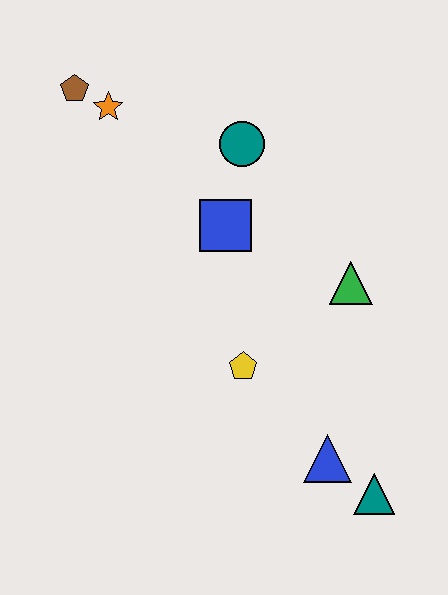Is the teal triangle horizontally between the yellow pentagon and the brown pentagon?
No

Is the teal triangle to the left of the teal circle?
No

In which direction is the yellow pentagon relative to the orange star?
The yellow pentagon is below the orange star.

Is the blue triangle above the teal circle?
No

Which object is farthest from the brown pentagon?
The teal triangle is farthest from the brown pentagon.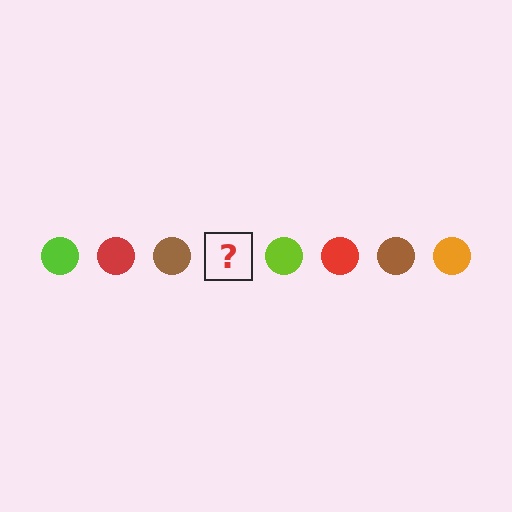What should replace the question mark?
The question mark should be replaced with an orange circle.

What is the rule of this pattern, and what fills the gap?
The rule is that the pattern cycles through lime, red, brown, orange circles. The gap should be filled with an orange circle.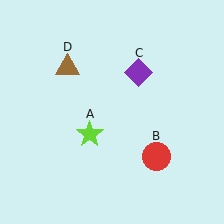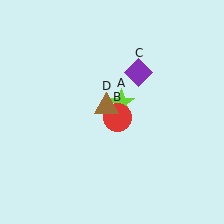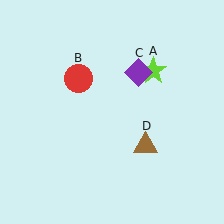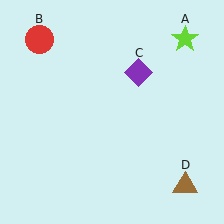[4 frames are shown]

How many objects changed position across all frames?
3 objects changed position: lime star (object A), red circle (object B), brown triangle (object D).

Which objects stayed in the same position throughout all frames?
Purple diamond (object C) remained stationary.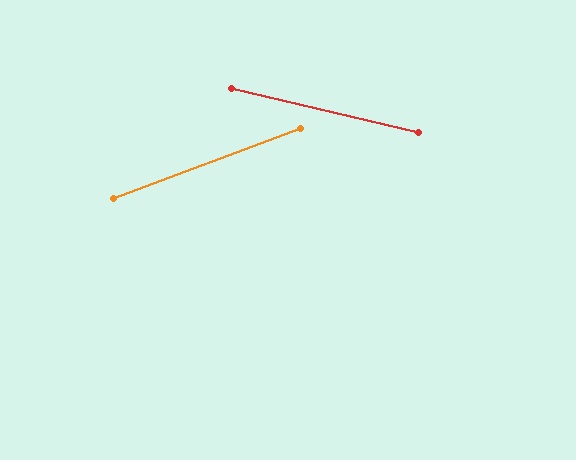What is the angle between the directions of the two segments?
Approximately 34 degrees.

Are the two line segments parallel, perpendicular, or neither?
Neither parallel nor perpendicular — they differ by about 34°.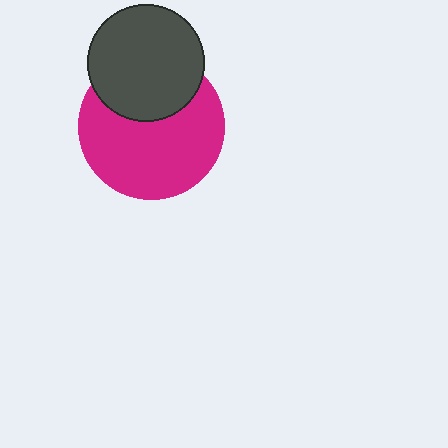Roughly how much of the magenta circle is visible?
Most of it is visible (roughly 67%).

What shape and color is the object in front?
The object in front is a dark gray circle.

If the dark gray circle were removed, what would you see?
You would see the complete magenta circle.